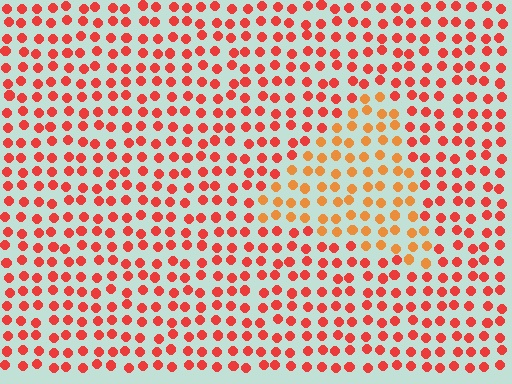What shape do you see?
I see a triangle.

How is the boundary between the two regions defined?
The boundary is defined purely by a slight shift in hue (about 28 degrees). Spacing, size, and orientation are identical on both sides.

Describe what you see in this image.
The image is filled with small red elements in a uniform arrangement. A triangle-shaped region is visible where the elements are tinted to a slightly different hue, forming a subtle color boundary.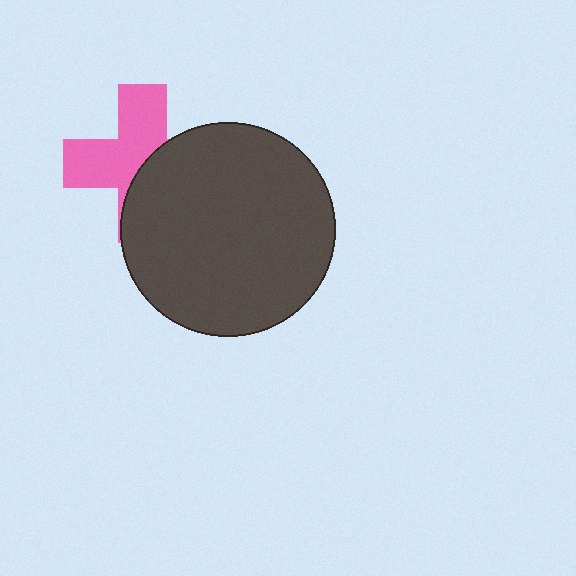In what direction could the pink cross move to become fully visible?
The pink cross could move left. That would shift it out from behind the dark gray circle entirely.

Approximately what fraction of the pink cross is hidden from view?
Roughly 47% of the pink cross is hidden behind the dark gray circle.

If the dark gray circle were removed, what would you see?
You would see the complete pink cross.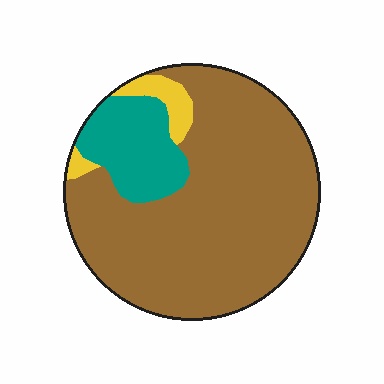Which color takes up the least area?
Yellow, at roughly 5%.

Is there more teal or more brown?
Brown.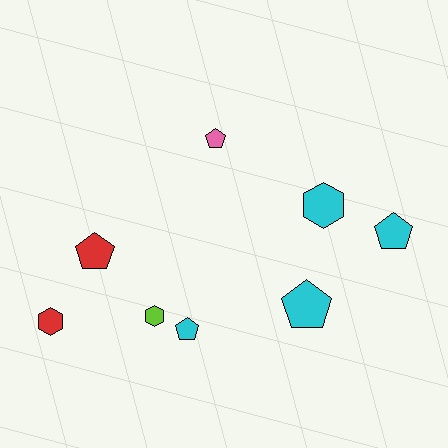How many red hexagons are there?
There is 1 red hexagon.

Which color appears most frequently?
Cyan, with 4 objects.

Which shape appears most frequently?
Pentagon, with 5 objects.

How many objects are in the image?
There are 8 objects.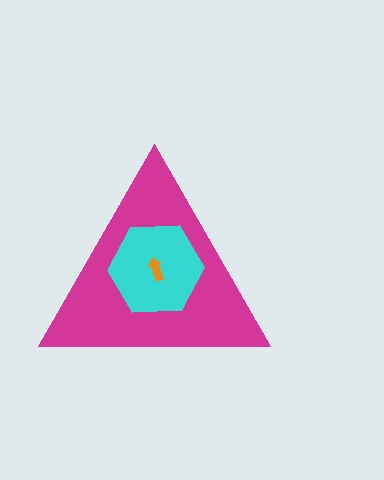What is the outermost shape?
The magenta triangle.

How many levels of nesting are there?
3.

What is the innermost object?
The orange arrow.